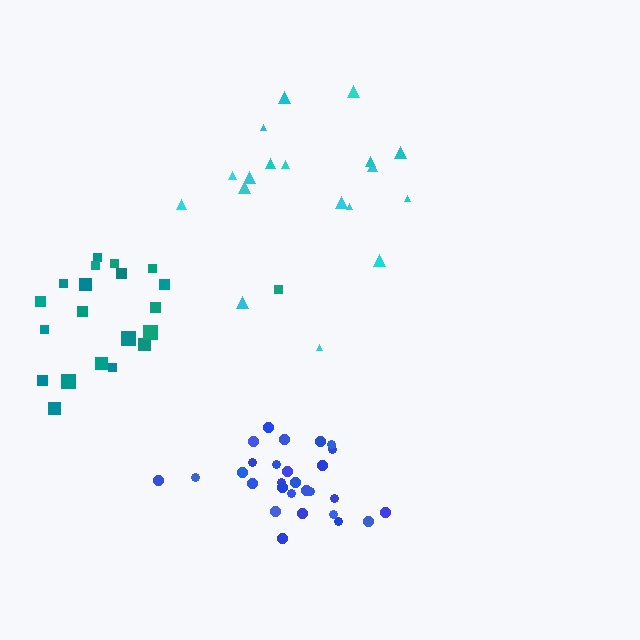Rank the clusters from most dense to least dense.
blue, teal, cyan.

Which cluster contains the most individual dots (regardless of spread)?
Blue (29).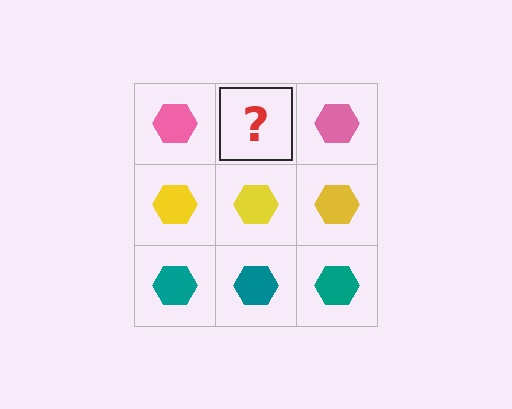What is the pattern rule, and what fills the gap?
The rule is that each row has a consistent color. The gap should be filled with a pink hexagon.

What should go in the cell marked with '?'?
The missing cell should contain a pink hexagon.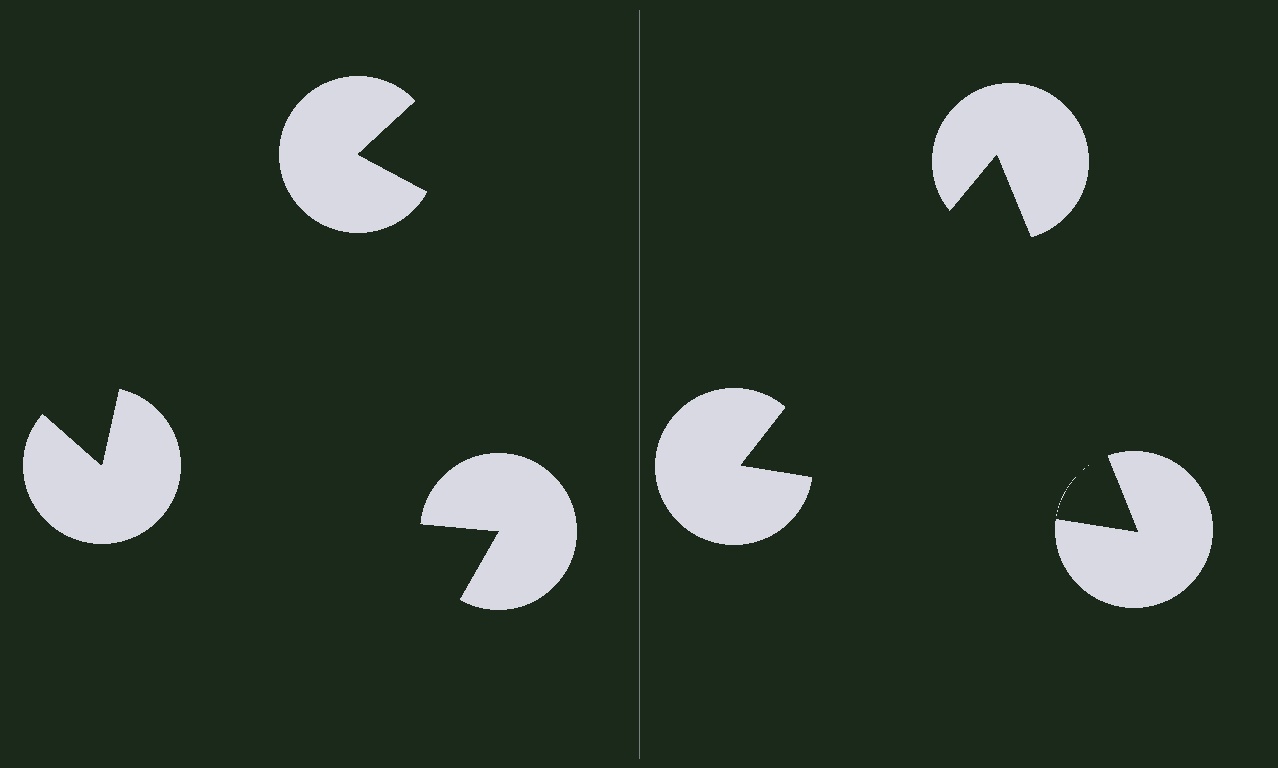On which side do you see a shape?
An illusory triangle appears on the right side. On the left side the wedge cuts are rotated, so no coherent shape forms.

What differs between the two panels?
The pac-man discs are positioned identically on both sides; only the wedge orientations differ. On the right they align to a triangle; on the left they are misaligned.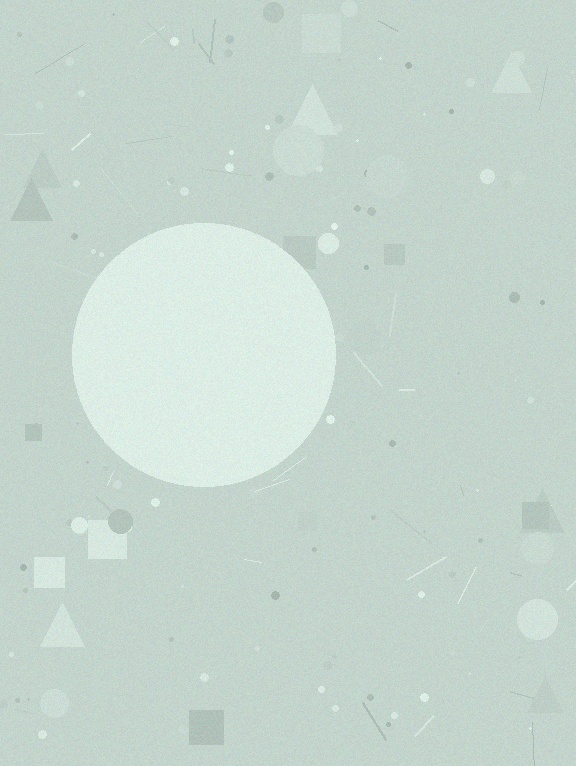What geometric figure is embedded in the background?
A circle is embedded in the background.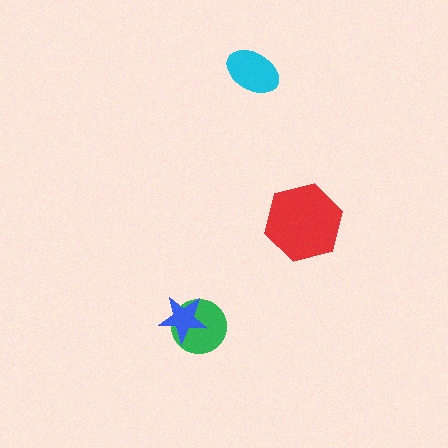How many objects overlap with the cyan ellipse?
0 objects overlap with the cyan ellipse.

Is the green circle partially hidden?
Yes, it is partially covered by another shape.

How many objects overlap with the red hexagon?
0 objects overlap with the red hexagon.